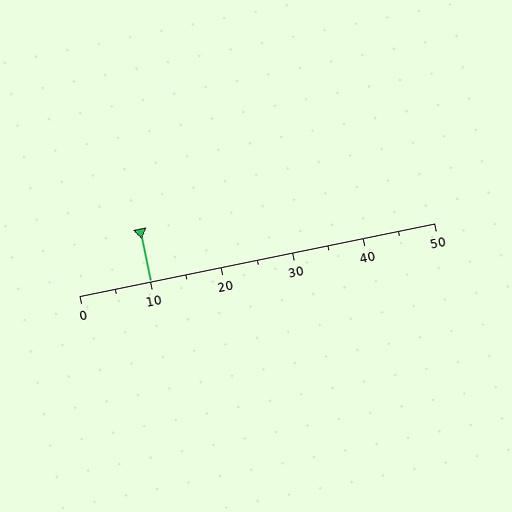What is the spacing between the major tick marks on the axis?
The major ticks are spaced 10 apart.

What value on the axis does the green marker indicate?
The marker indicates approximately 10.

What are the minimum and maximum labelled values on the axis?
The axis runs from 0 to 50.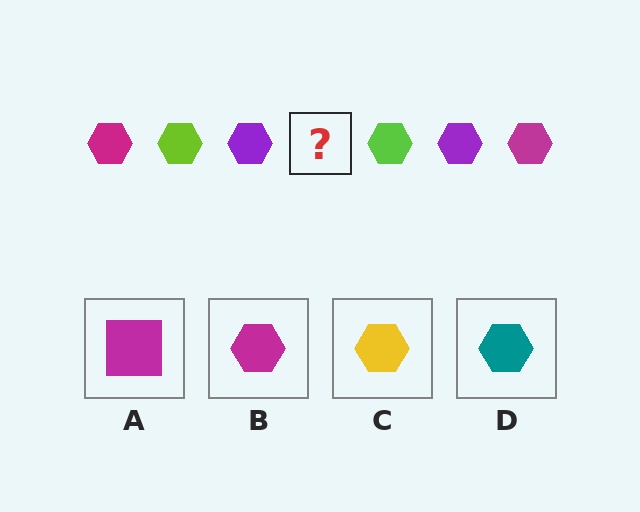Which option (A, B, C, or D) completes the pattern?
B.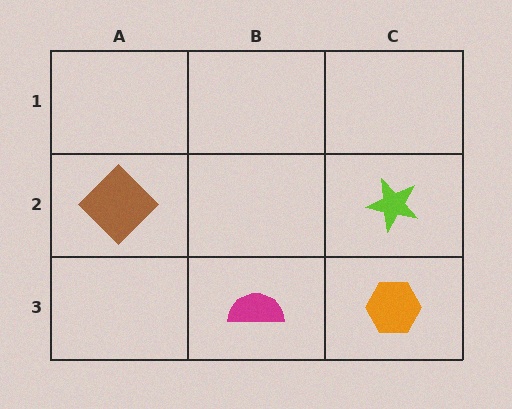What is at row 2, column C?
A lime star.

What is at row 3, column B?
A magenta semicircle.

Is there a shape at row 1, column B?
No, that cell is empty.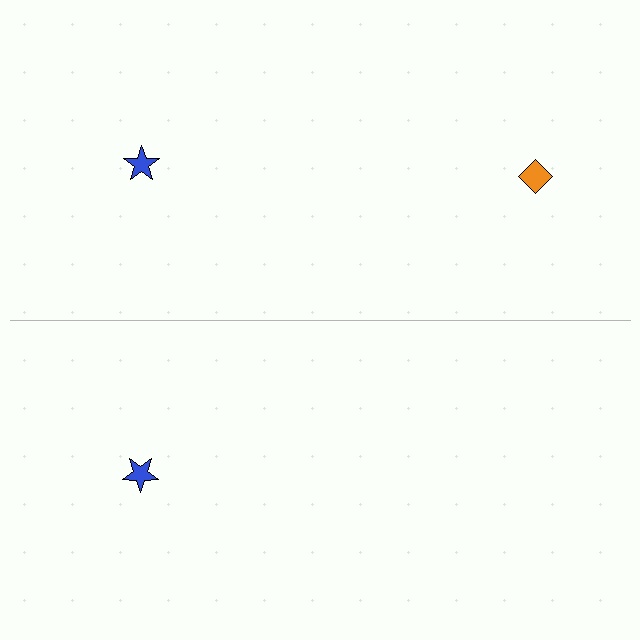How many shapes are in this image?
There are 3 shapes in this image.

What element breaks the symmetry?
A orange diamond is missing from the bottom side.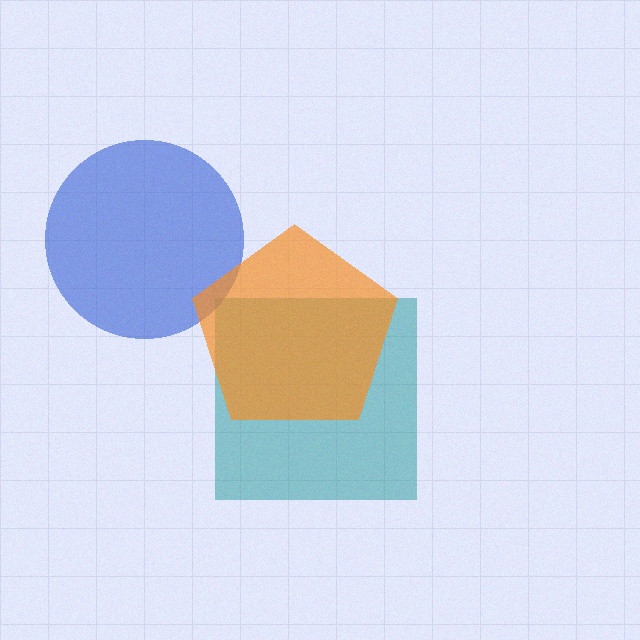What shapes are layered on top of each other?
The layered shapes are: a teal square, a blue circle, an orange pentagon.